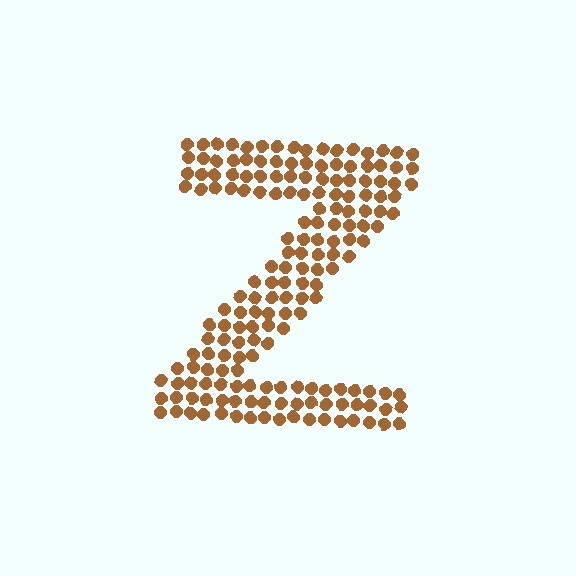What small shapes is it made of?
It is made of small circles.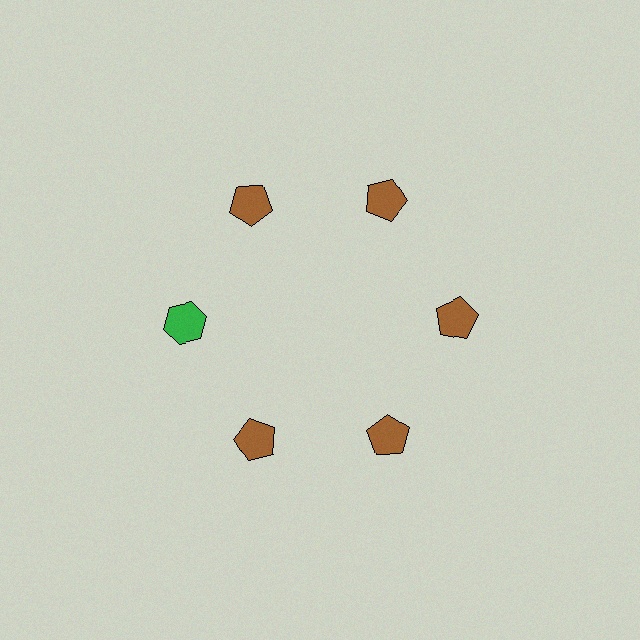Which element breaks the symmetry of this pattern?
The green hexagon at roughly the 9 o'clock position breaks the symmetry. All other shapes are brown pentagons.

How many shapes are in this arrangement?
There are 6 shapes arranged in a ring pattern.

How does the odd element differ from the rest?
It differs in both color (green instead of brown) and shape (hexagon instead of pentagon).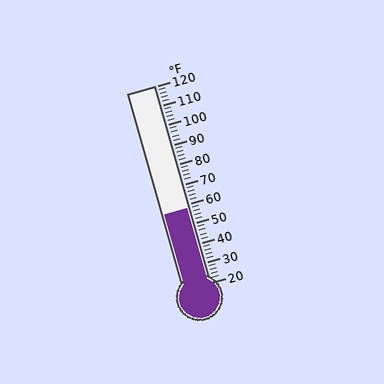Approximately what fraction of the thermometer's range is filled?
The thermometer is filled to approximately 40% of its range.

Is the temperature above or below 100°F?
The temperature is below 100°F.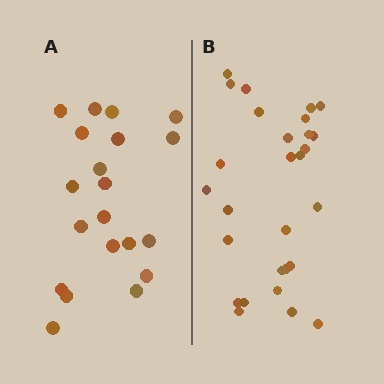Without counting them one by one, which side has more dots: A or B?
Region B (the right region) has more dots.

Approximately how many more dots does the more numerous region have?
Region B has roughly 8 or so more dots than region A.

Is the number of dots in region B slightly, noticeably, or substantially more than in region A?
Region B has noticeably more, but not dramatically so. The ratio is roughly 1.4 to 1.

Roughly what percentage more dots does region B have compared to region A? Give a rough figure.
About 40% more.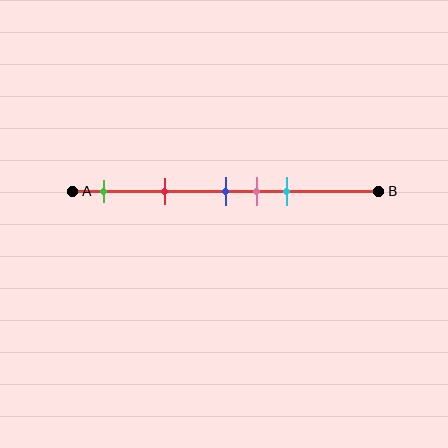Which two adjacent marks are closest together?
The blue and pink marks are the closest adjacent pair.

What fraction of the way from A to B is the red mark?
The red mark is approximately 30% (0.3) of the way from A to B.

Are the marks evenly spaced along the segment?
No, the marks are not evenly spaced.